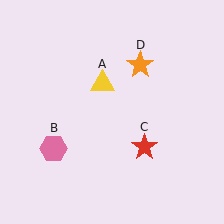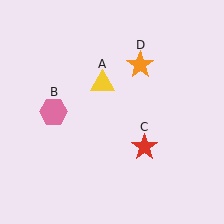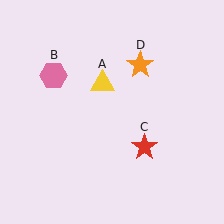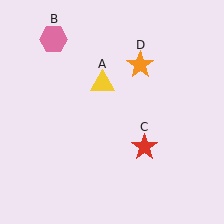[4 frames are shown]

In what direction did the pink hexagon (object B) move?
The pink hexagon (object B) moved up.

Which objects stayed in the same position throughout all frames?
Yellow triangle (object A) and red star (object C) and orange star (object D) remained stationary.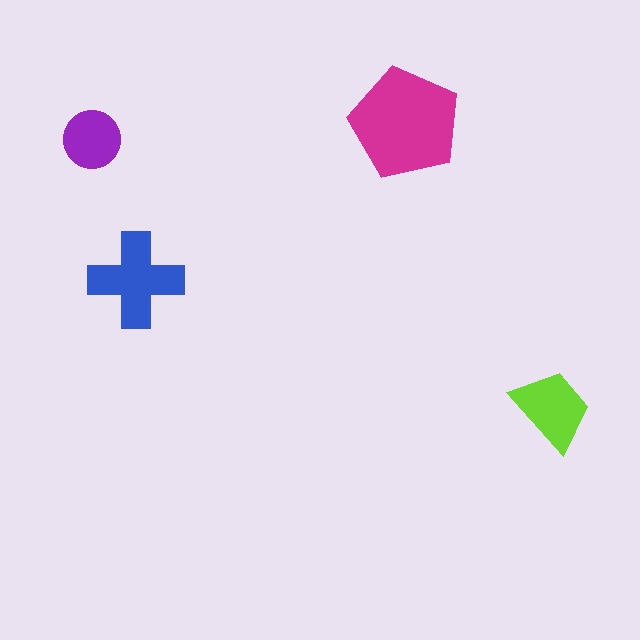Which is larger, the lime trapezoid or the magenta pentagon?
The magenta pentagon.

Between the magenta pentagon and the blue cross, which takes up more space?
The magenta pentagon.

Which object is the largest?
The magenta pentagon.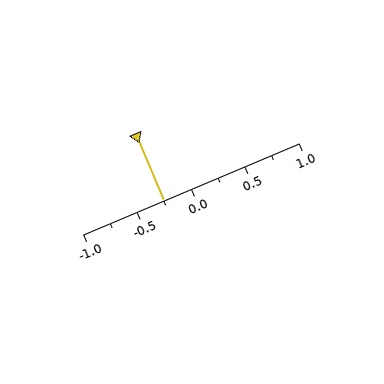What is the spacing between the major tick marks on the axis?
The major ticks are spaced 0.5 apart.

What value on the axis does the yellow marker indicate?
The marker indicates approximately -0.25.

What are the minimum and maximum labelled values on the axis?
The axis runs from -1.0 to 1.0.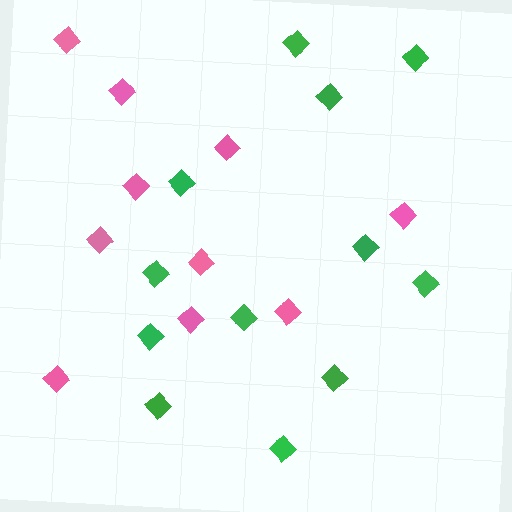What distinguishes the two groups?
There are 2 groups: one group of green diamonds (12) and one group of pink diamonds (10).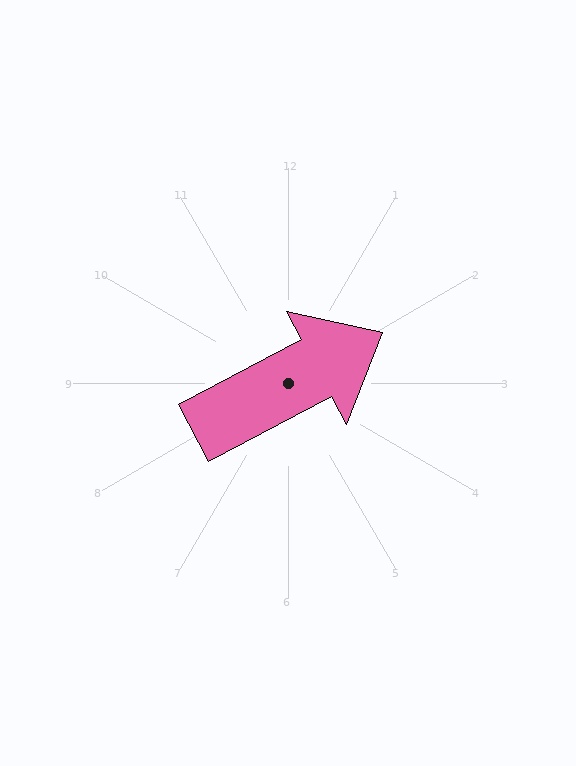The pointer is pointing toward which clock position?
Roughly 2 o'clock.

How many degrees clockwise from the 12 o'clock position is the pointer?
Approximately 62 degrees.